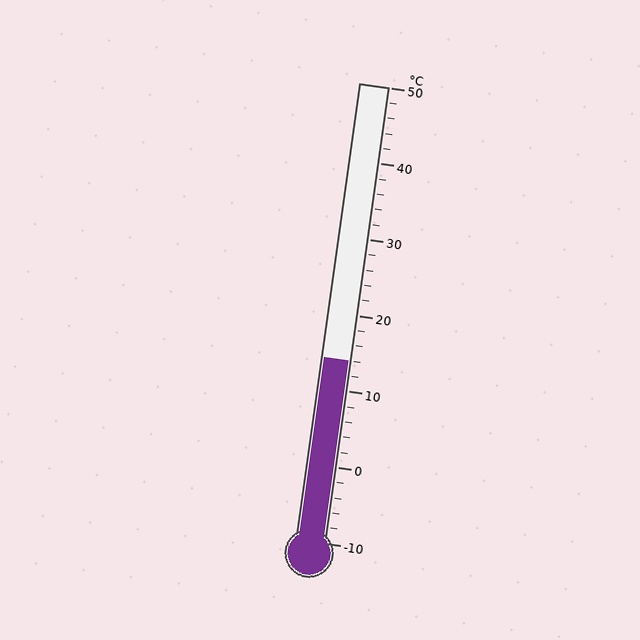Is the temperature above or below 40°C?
The temperature is below 40°C.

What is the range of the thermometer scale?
The thermometer scale ranges from -10°C to 50°C.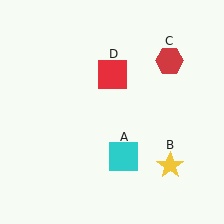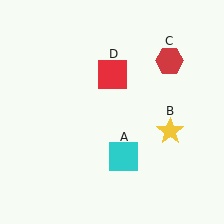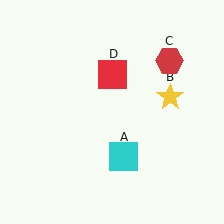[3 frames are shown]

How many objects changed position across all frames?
1 object changed position: yellow star (object B).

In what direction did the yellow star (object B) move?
The yellow star (object B) moved up.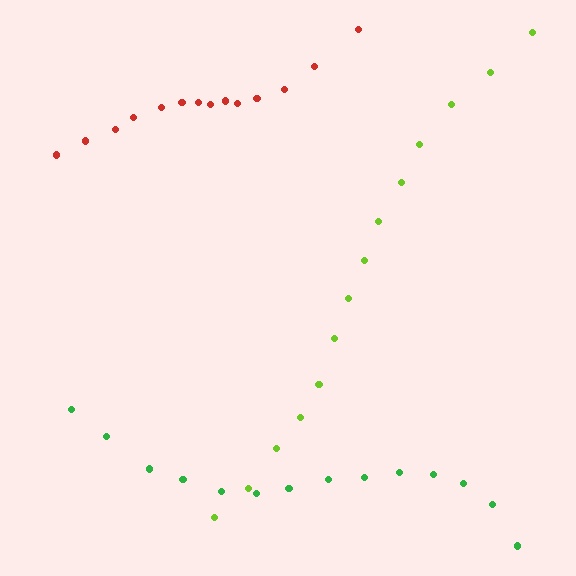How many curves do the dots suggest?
There are 3 distinct paths.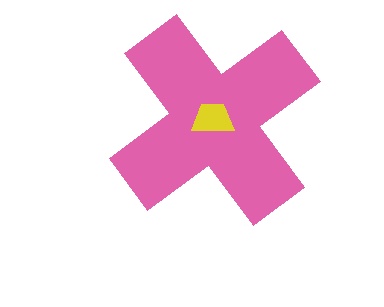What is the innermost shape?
The yellow trapezoid.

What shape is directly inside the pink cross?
The yellow trapezoid.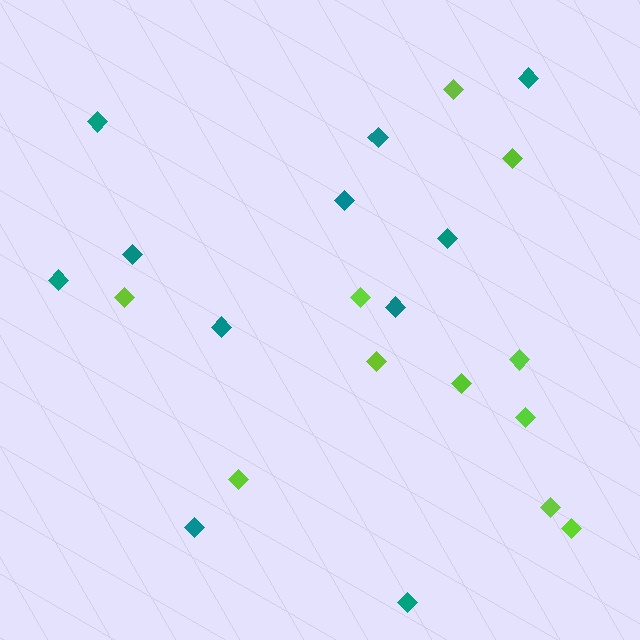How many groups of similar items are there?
There are 2 groups: one group of teal diamonds (11) and one group of lime diamonds (11).